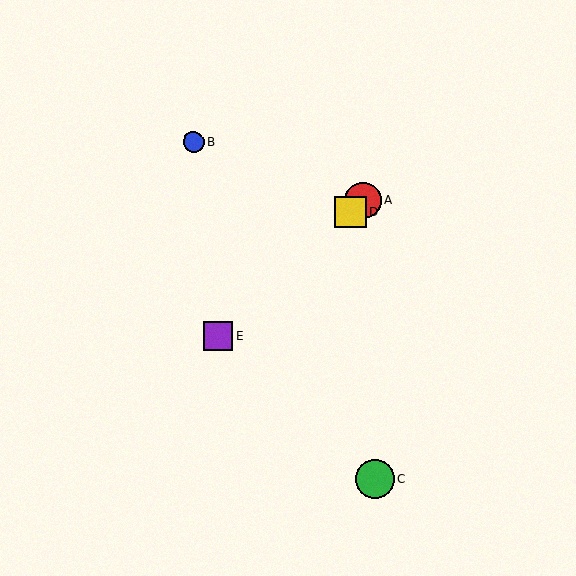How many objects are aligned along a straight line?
3 objects (A, D, E) are aligned along a straight line.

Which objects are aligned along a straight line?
Objects A, D, E are aligned along a straight line.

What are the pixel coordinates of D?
Object D is at (350, 212).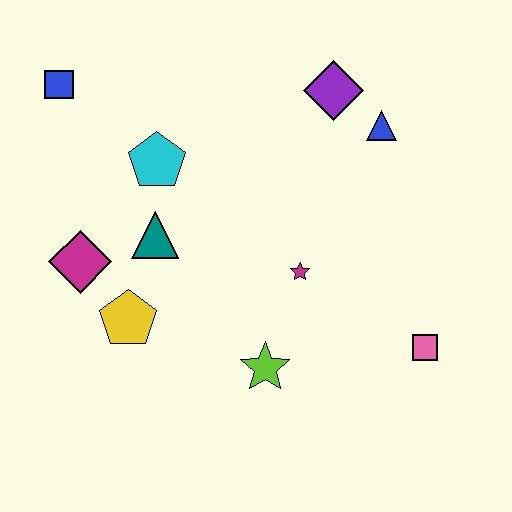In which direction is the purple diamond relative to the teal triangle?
The purple diamond is to the right of the teal triangle.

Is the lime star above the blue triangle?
No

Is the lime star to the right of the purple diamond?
No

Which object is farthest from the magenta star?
The blue square is farthest from the magenta star.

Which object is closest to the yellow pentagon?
The magenta diamond is closest to the yellow pentagon.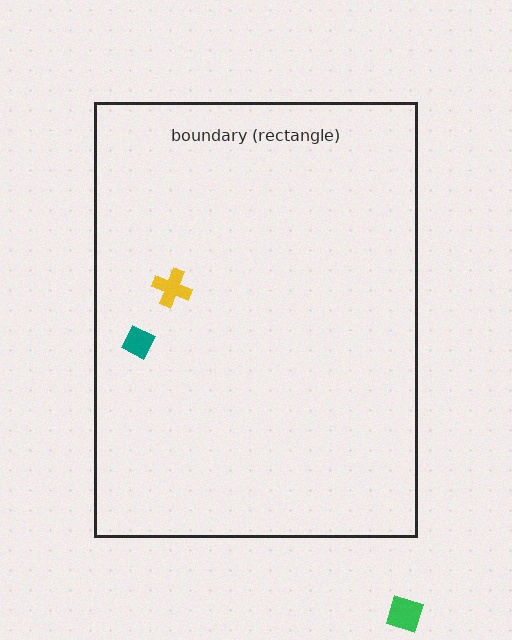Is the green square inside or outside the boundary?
Outside.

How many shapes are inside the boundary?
2 inside, 1 outside.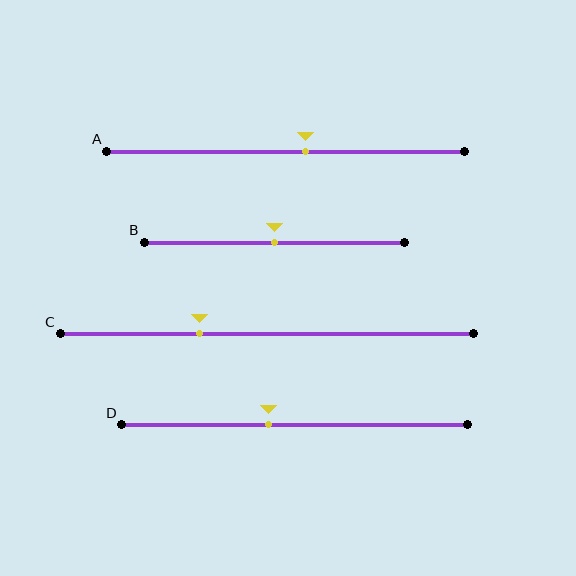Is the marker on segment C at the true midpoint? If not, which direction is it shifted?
No, the marker on segment C is shifted to the left by about 16% of the segment length.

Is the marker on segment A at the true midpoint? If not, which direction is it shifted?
No, the marker on segment A is shifted to the right by about 5% of the segment length.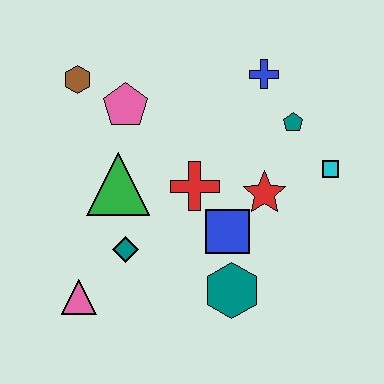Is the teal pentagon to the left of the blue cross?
No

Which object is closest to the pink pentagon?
The brown hexagon is closest to the pink pentagon.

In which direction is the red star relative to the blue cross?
The red star is below the blue cross.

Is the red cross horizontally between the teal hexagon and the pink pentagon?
Yes